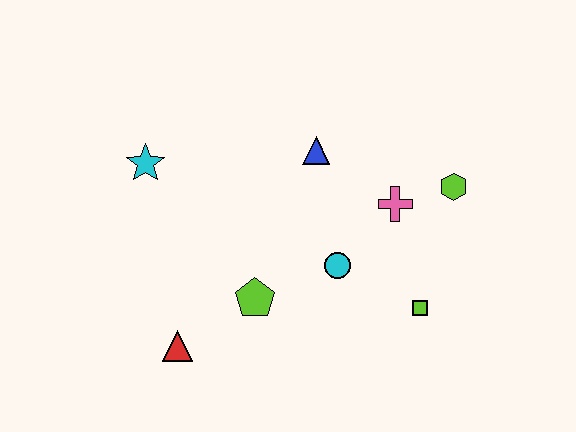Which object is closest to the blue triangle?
The pink cross is closest to the blue triangle.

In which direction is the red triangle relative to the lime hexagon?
The red triangle is to the left of the lime hexagon.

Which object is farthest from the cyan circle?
The cyan star is farthest from the cyan circle.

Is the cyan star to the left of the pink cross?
Yes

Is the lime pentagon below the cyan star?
Yes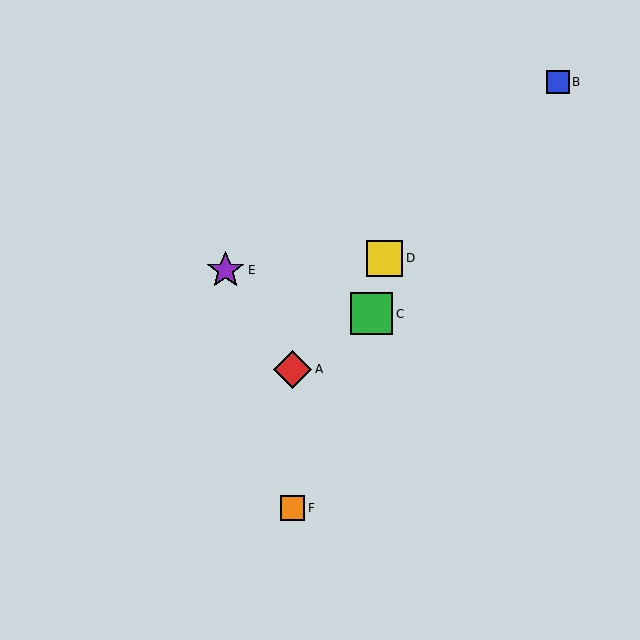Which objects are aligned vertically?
Objects A, F are aligned vertically.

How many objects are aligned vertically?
2 objects (A, F) are aligned vertically.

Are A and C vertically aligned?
No, A is at x≈292 and C is at x≈371.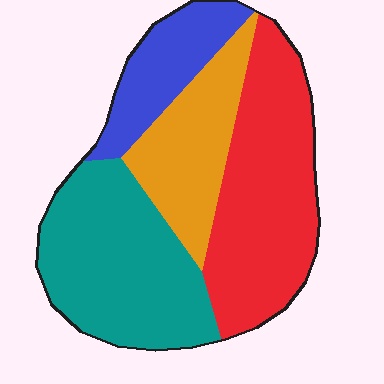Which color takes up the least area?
Blue, at roughly 15%.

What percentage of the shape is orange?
Orange takes up about one fifth (1/5) of the shape.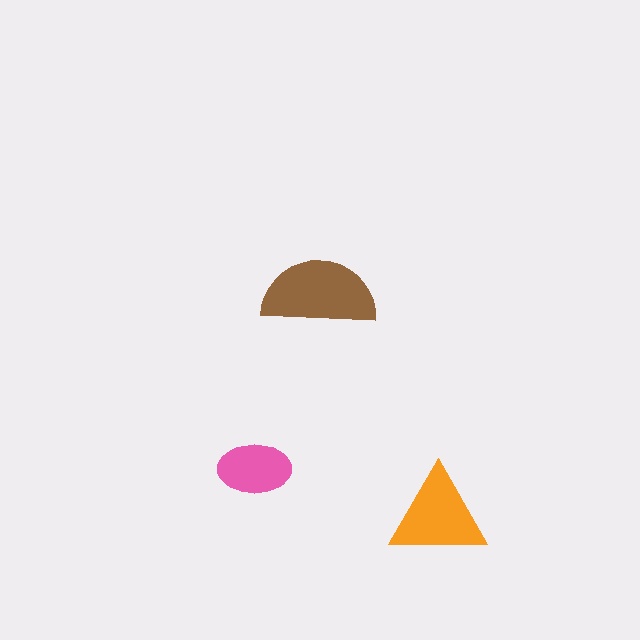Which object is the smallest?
The pink ellipse.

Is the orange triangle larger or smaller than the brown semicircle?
Smaller.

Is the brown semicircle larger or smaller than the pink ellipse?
Larger.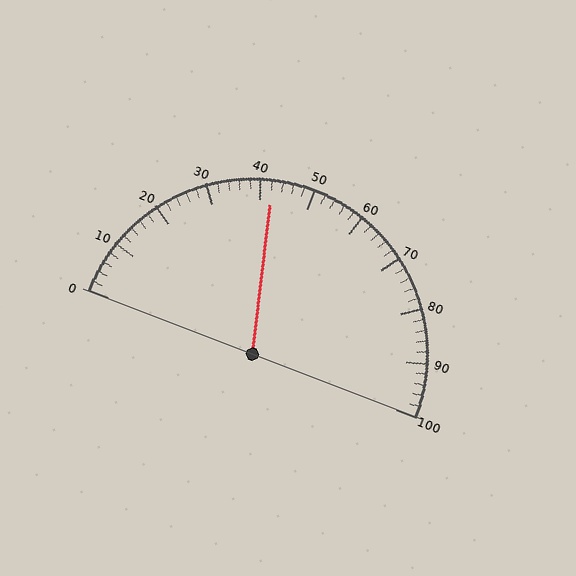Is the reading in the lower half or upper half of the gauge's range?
The reading is in the lower half of the range (0 to 100).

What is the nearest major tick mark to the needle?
The nearest major tick mark is 40.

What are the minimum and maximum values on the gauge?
The gauge ranges from 0 to 100.